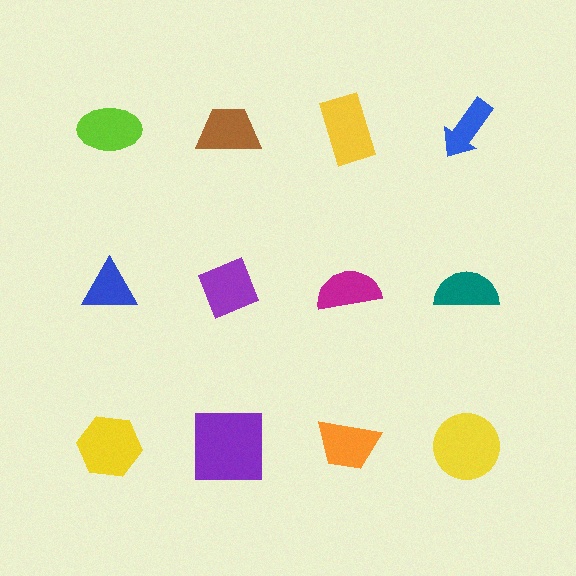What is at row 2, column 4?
A teal semicircle.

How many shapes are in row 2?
4 shapes.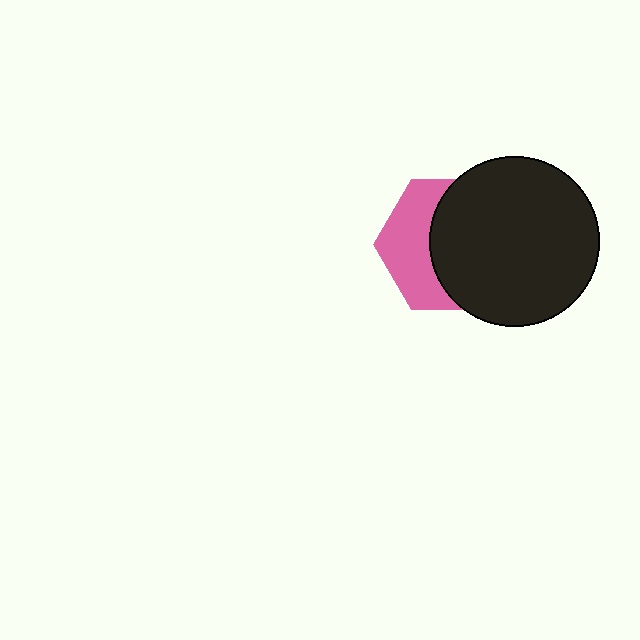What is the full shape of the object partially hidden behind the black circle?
The partially hidden object is a pink hexagon.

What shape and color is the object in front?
The object in front is a black circle.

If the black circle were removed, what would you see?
You would see the complete pink hexagon.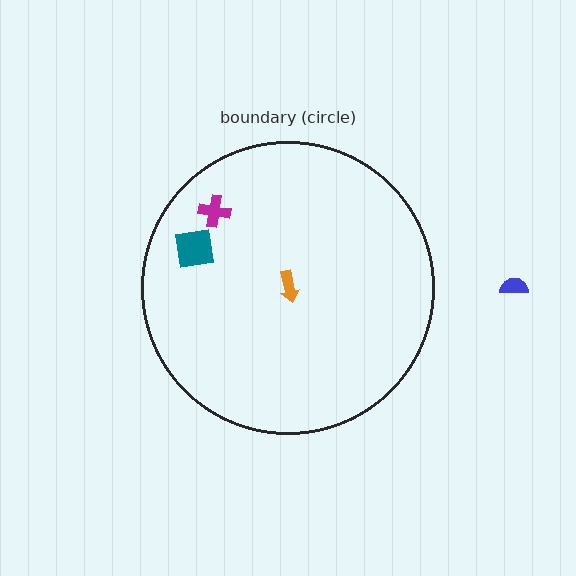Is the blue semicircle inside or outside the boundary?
Outside.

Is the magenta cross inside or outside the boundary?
Inside.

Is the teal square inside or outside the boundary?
Inside.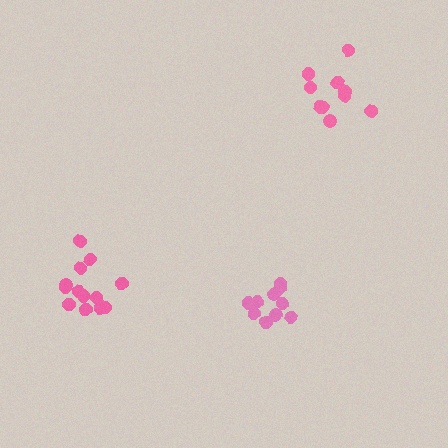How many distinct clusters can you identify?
There are 3 distinct clusters.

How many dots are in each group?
Group 1: 14 dots, Group 2: 10 dots, Group 3: 10 dots (34 total).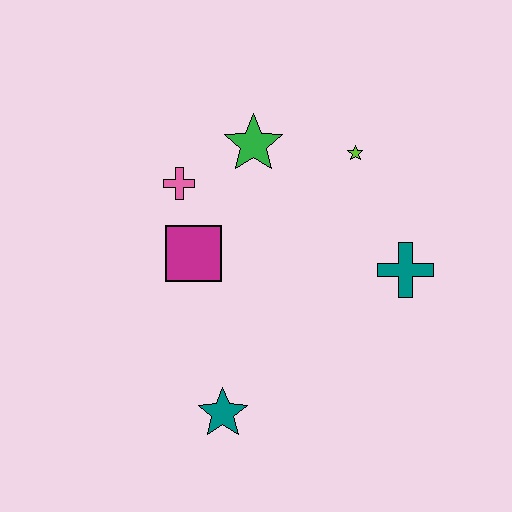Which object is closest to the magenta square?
The pink cross is closest to the magenta square.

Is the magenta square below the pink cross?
Yes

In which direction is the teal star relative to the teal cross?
The teal star is to the left of the teal cross.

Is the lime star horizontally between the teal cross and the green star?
Yes